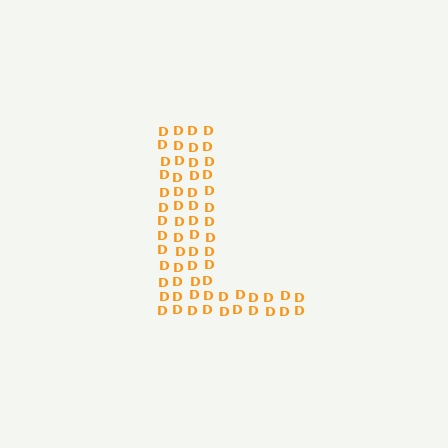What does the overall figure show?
The overall figure shows the letter L.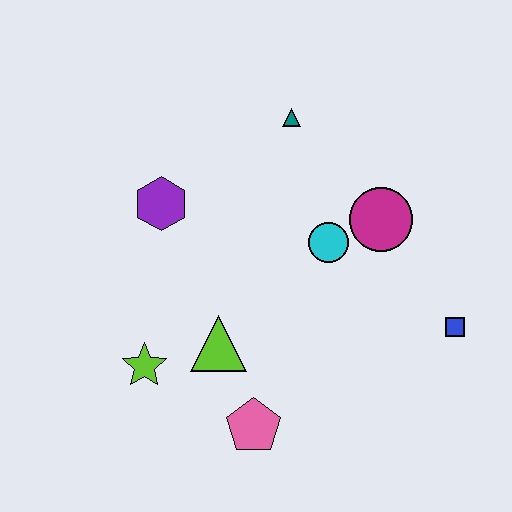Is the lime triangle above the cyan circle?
No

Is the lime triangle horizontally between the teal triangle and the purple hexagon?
Yes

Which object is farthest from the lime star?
The blue square is farthest from the lime star.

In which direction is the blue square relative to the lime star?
The blue square is to the right of the lime star.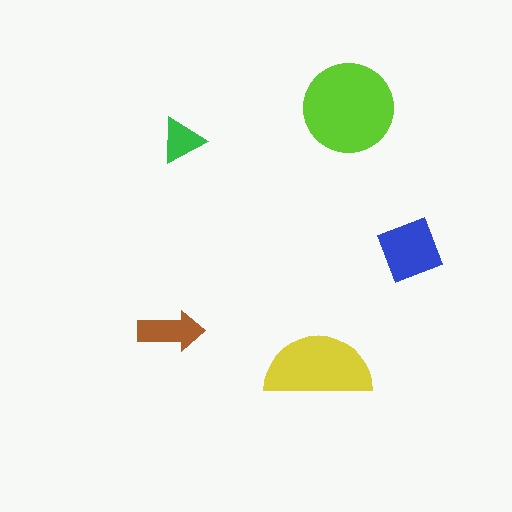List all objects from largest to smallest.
The lime circle, the yellow semicircle, the blue square, the brown arrow, the green triangle.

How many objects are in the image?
There are 5 objects in the image.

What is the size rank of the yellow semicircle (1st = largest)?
2nd.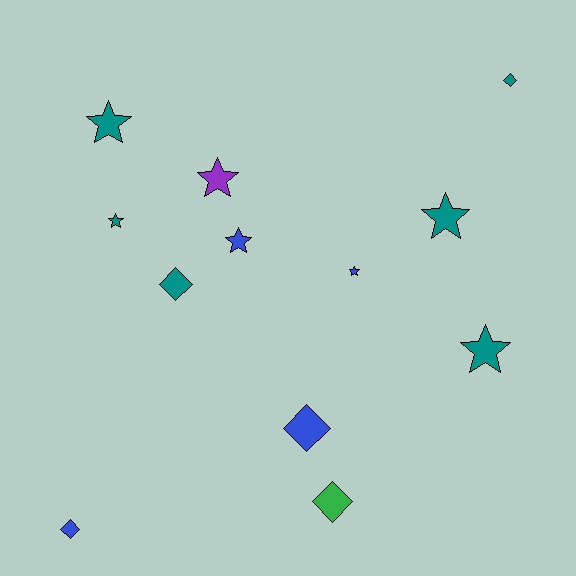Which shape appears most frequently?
Star, with 7 objects.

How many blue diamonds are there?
There are 2 blue diamonds.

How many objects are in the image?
There are 12 objects.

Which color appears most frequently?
Teal, with 6 objects.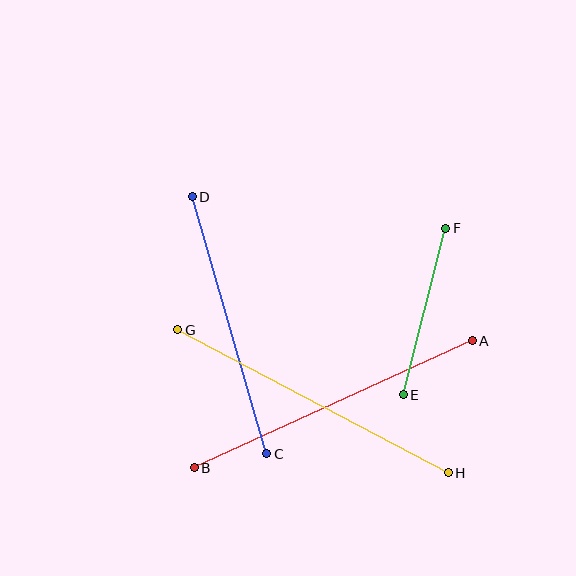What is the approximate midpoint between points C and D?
The midpoint is at approximately (229, 325) pixels.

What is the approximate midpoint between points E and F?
The midpoint is at approximately (424, 311) pixels.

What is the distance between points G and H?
The distance is approximately 305 pixels.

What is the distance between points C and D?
The distance is approximately 268 pixels.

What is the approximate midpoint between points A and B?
The midpoint is at approximately (333, 404) pixels.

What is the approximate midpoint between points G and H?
The midpoint is at approximately (313, 401) pixels.